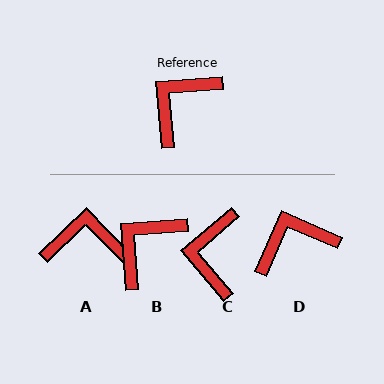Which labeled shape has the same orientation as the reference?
B.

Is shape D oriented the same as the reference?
No, it is off by about 28 degrees.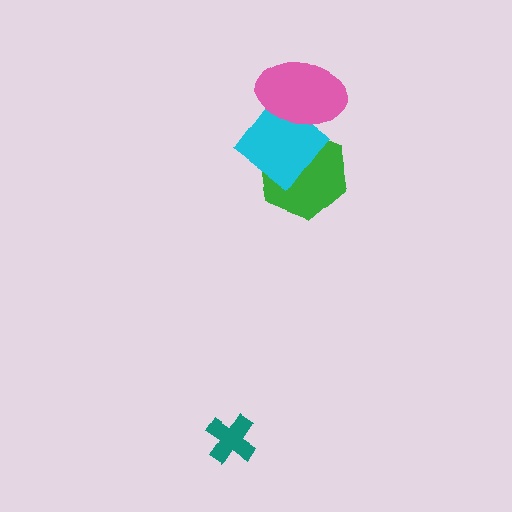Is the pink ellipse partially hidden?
No, no other shape covers it.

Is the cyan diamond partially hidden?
Yes, it is partially covered by another shape.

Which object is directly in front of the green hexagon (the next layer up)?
The cyan diamond is directly in front of the green hexagon.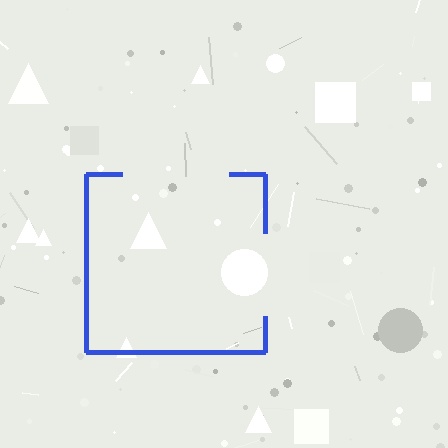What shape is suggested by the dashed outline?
The dashed outline suggests a square.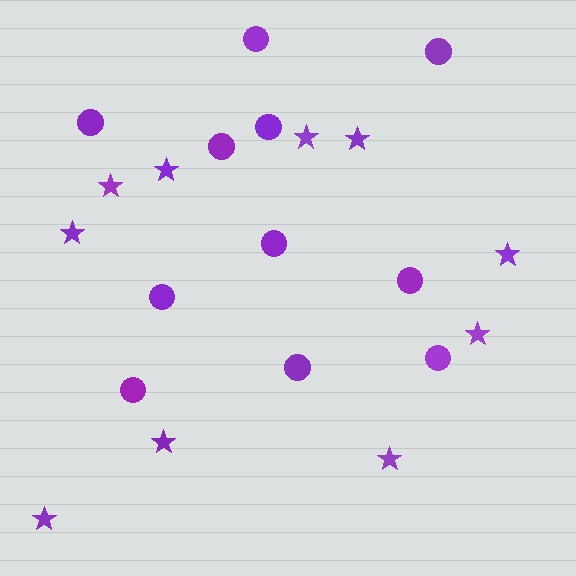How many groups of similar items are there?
There are 2 groups: one group of stars (10) and one group of circles (11).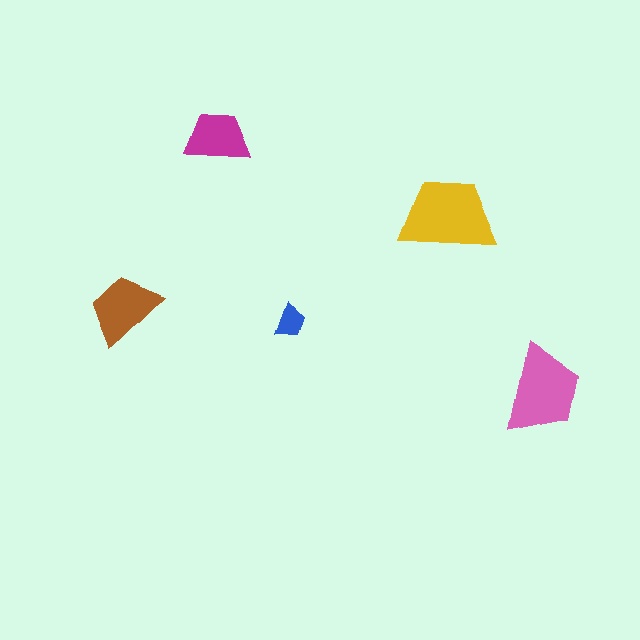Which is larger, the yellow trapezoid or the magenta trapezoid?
The yellow one.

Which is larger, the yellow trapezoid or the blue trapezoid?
The yellow one.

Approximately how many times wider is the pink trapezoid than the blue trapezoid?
About 2.5 times wider.